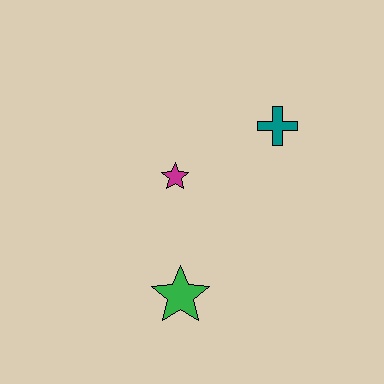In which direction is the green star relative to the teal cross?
The green star is below the teal cross.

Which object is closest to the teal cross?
The magenta star is closest to the teal cross.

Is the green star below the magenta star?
Yes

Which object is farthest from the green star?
The teal cross is farthest from the green star.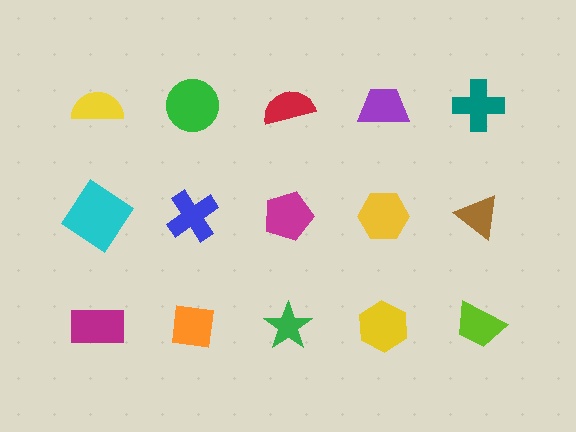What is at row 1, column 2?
A green circle.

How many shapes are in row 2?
5 shapes.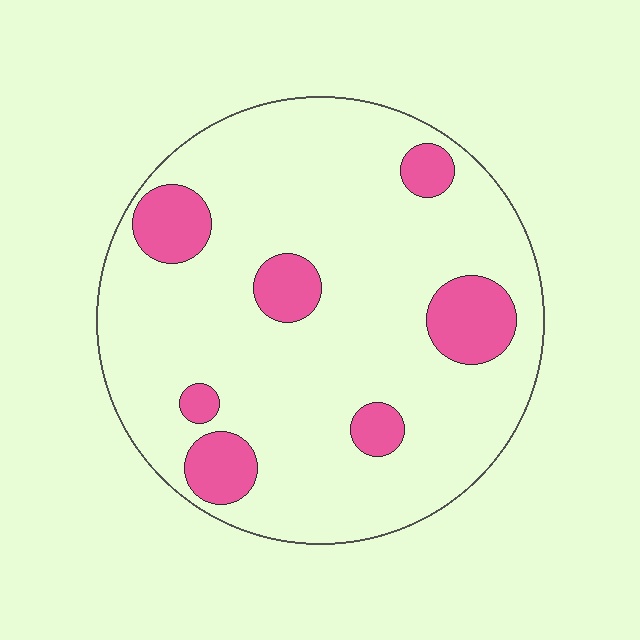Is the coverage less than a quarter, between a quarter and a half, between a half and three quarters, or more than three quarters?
Less than a quarter.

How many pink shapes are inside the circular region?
7.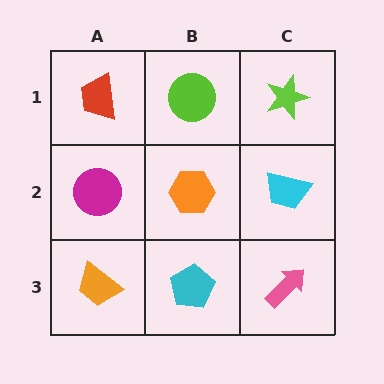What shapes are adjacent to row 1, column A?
A magenta circle (row 2, column A), a lime circle (row 1, column B).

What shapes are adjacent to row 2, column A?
A red trapezoid (row 1, column A), an orange trapezoid (row 3, column A), an orange hexagon (row 2, column B).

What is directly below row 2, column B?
A cyan pentagon.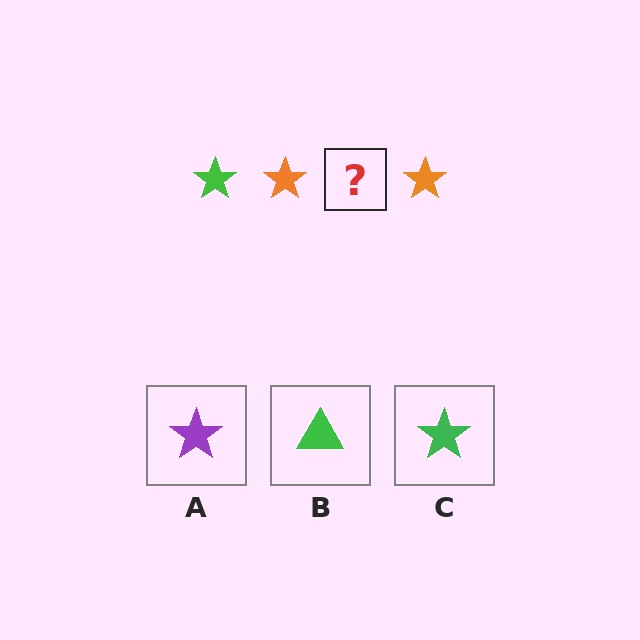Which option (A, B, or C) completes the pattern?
C.